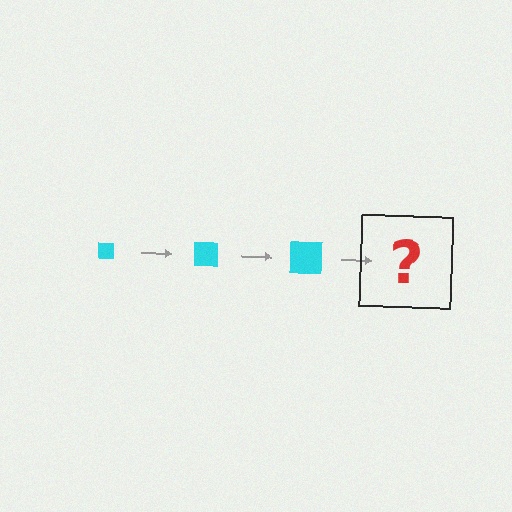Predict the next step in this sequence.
The next step is a cyan square, larger than the previous one.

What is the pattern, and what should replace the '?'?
The pattern is that the square gets progressively larger each step. The '?' should be a cyan square, larger than the previous one.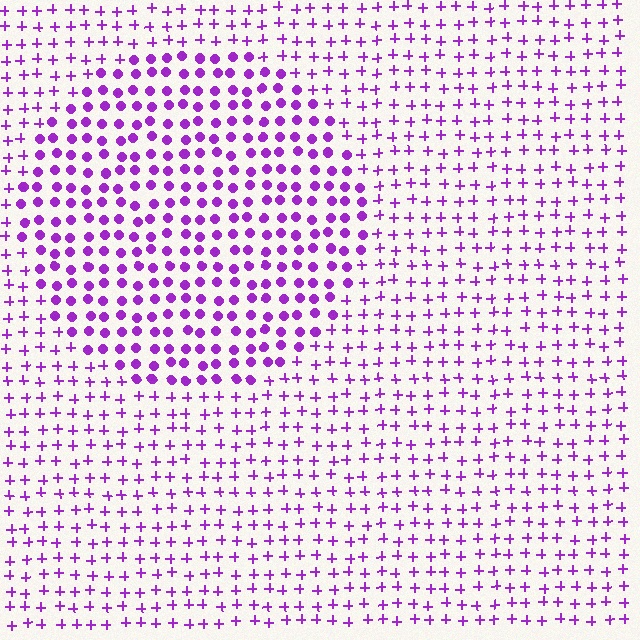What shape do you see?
I see a circle.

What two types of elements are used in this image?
The image uses circles inside the circle region and plus signs outside it.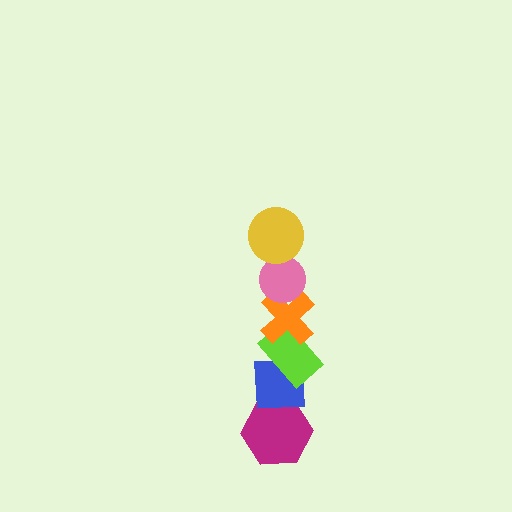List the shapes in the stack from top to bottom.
From top to bottom: the yellow circle, the pink circle, the orange cross, the lime rectangle, the blue square, the magenta hexagon.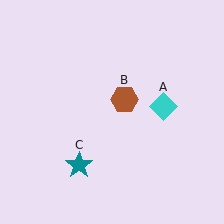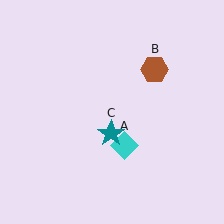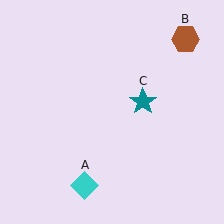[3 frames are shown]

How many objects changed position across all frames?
3 objects changed position: cyan diamond (object A), brown hexagon (object B), teal star (object C).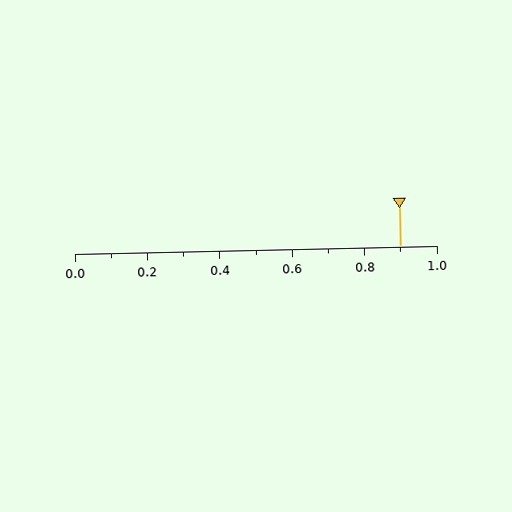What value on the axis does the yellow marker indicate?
The marker indicates approximately 0.9.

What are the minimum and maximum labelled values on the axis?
The axis runs from 0.0 to 1.0.